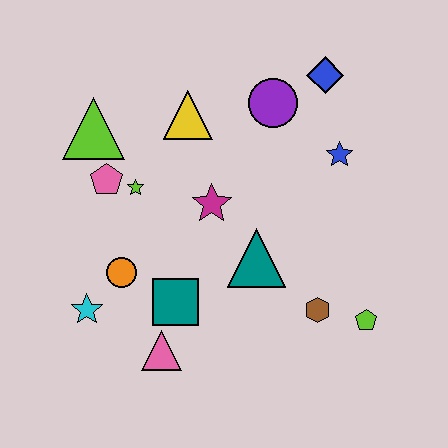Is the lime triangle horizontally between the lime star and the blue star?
No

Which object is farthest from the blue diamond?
The cyan star is farthest from the blue diamond.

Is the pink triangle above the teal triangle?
No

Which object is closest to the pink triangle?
The teal square is closest to the pink triangle.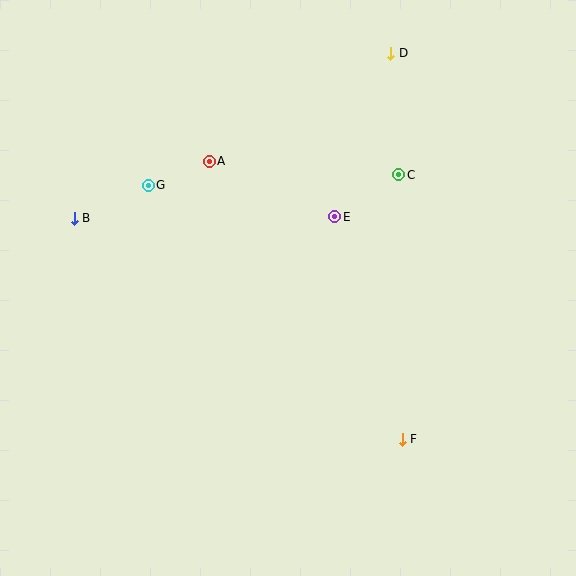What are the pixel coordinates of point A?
Point A is at (209, 161).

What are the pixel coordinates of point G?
Point G is at (148, 185).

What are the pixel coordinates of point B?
Point B is at (74, 218).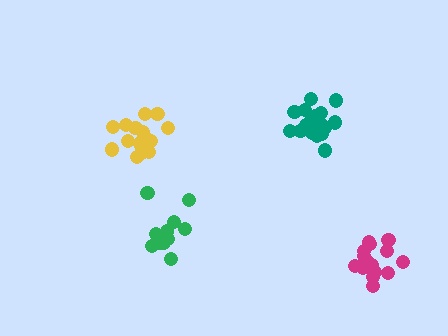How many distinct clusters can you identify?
There are 4 distinct clusters.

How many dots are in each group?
Group 1: 16 dots, Group 2: 18 dots, Group 3: 18 dots, Group 4: 15 dots (67 total).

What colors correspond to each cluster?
The clusters are colored: magenta, teal, yellow, green.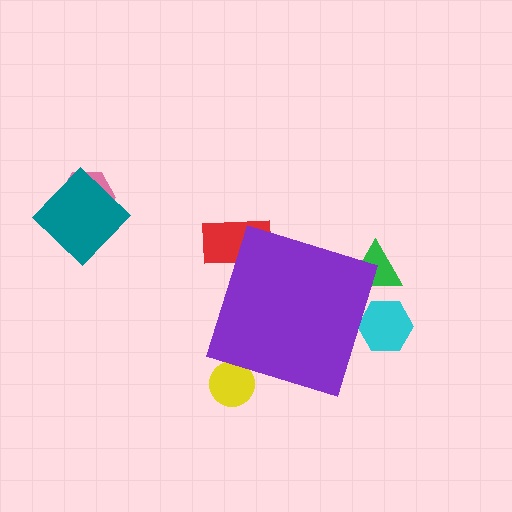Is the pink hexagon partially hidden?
No, the pink hexagon is fully visible.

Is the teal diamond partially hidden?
No, the teal diamond is fully visible.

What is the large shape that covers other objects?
A purple diamond.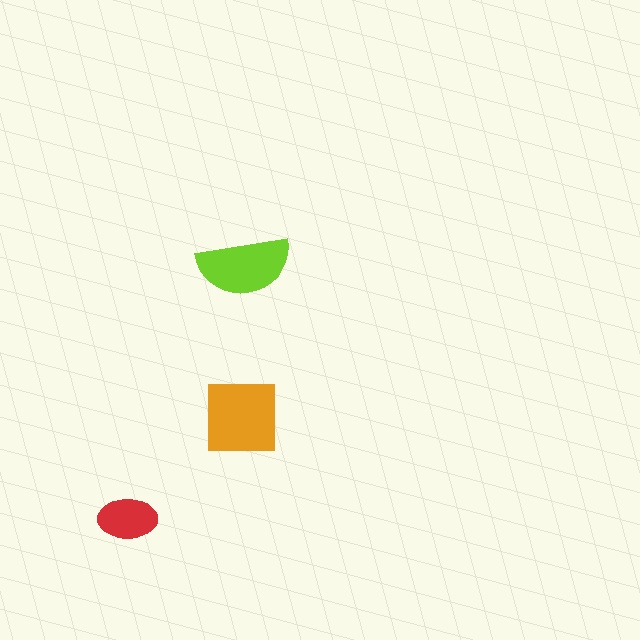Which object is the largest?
The orange square.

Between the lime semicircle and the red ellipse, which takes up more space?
The lime semicircle.